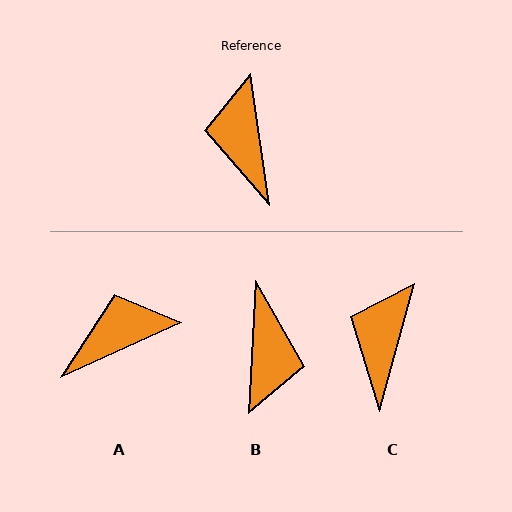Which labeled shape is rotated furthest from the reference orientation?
B, about 169 degrees away.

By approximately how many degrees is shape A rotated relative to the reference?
Approximately 74 degrees clockwise.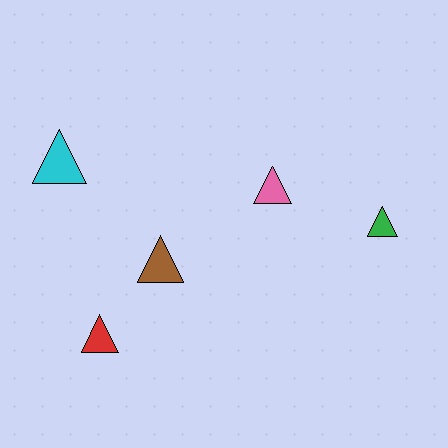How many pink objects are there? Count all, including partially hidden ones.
There is 1 pink object.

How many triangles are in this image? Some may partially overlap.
There are 5 triangles.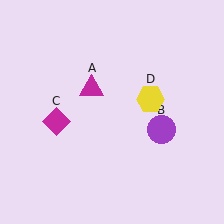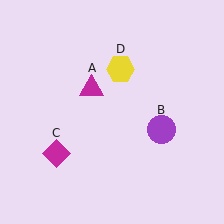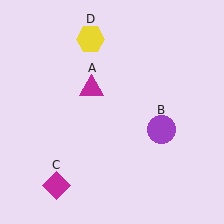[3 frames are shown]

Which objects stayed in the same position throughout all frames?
Magenta triangle (object A) and purple circle (object B) remained stationary.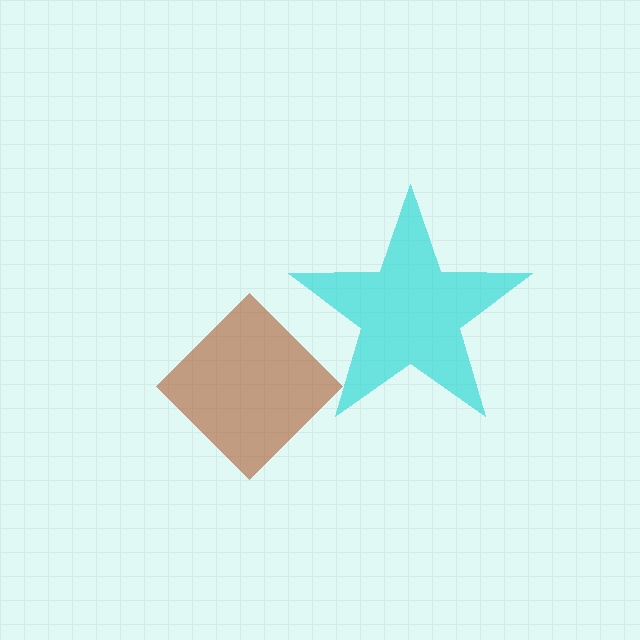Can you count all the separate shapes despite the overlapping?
Yes, there are 2 separate shapes.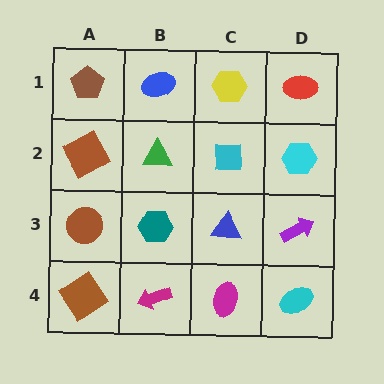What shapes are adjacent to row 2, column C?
A yellow hexagon (row 1, column C), a blue triangle (row 3, column C), a green triangle (row 2, column B), a cyan hexagon (row 2, column D).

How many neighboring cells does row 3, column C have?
4.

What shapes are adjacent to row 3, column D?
A cyan hexagon (row 2, column D), a cyan ellipse (row 4, column D), a blue triangle (row 3, column C).